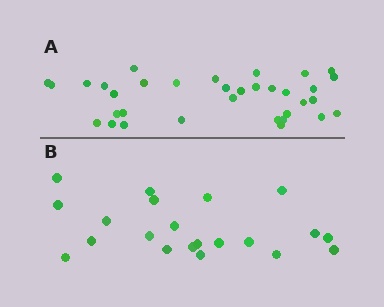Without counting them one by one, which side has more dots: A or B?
Region A (the top region) has more dots.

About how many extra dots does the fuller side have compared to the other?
Region A has approximately 15 more dots than region B.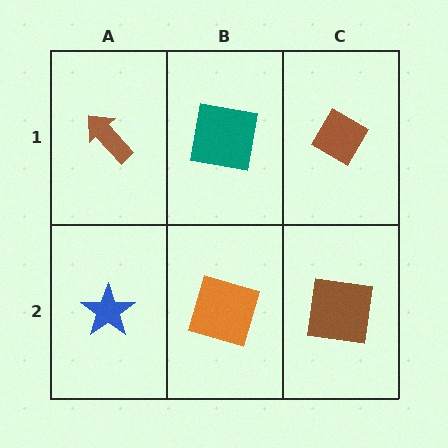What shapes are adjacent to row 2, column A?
A brown arrow (row 1, column A), an orange square (row 2, column B).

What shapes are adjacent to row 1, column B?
An orange square (row 2, column B), a brown arrow (row 1, column A), a brown diamond (row 1, column C).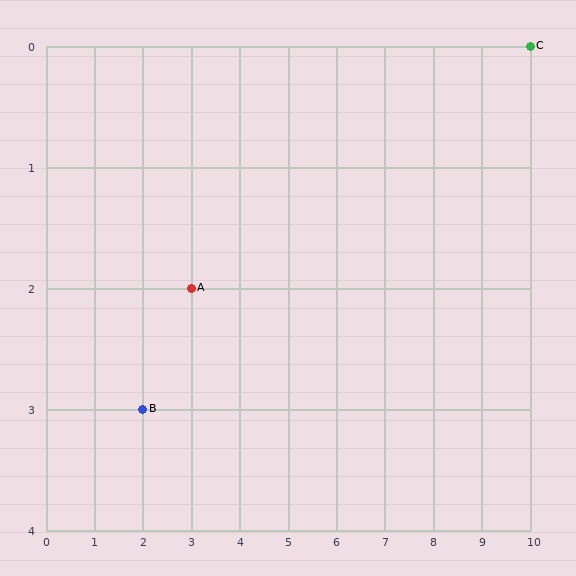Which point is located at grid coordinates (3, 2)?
Point A is at (3, 2).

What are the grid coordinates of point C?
Point C is at grid coordinates (10, 0).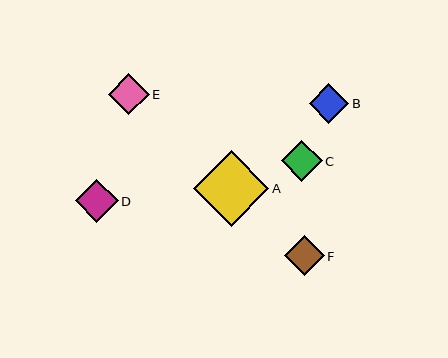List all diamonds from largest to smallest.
From largest to smallest: A, D, E, C, F, B.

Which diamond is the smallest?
Diamond B is the smallest with a size of approximately 40 pixels.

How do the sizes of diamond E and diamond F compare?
Diamond E and diamond F are approximately the same size.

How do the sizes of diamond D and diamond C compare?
Diamond D and diamond C are approximately the same size.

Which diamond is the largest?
Diamond A is the largest with a size of approximately 75 pixels.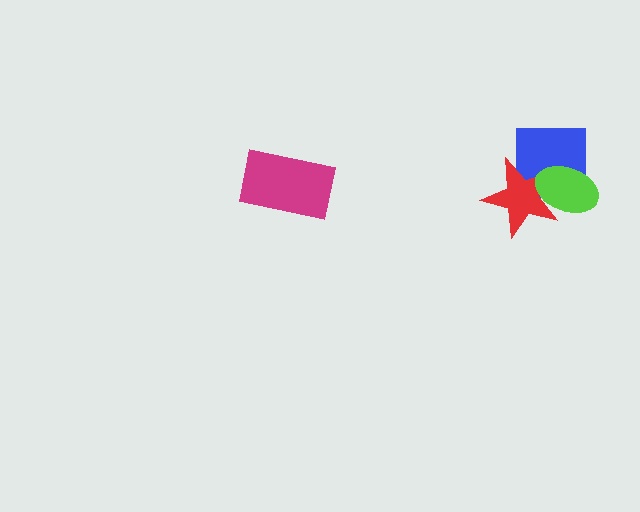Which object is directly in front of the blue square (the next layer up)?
The red star is directly in front of the blue square.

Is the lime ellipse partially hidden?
No, no other shape covers it.